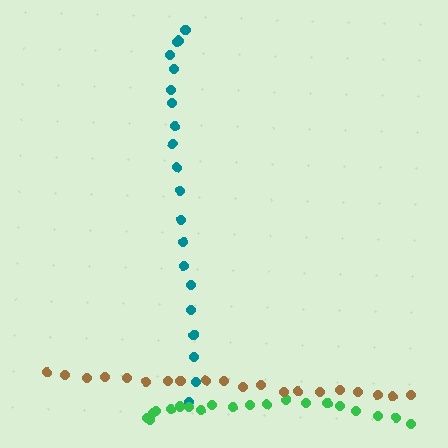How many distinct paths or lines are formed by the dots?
There are 3 distinct paths.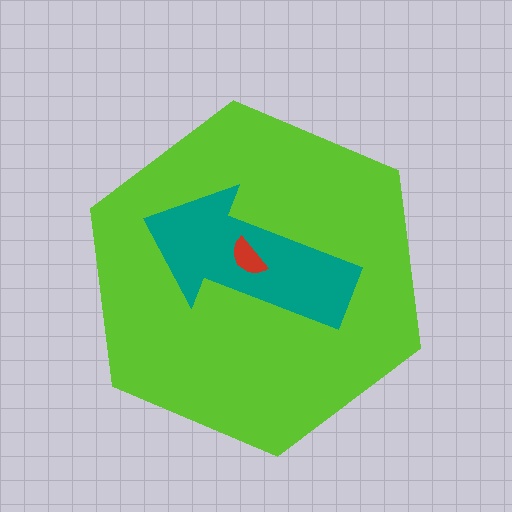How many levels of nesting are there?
3.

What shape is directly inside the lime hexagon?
The teal arrow.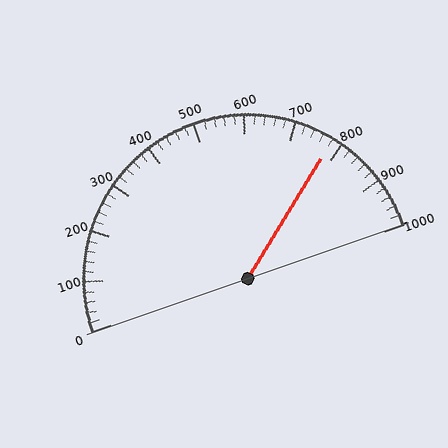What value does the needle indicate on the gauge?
The needle indicates approximately 780.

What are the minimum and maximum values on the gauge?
The gauge ranges from 0 to 1000.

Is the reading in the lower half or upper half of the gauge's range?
The reading is in the upper half of the range (0 to 1000).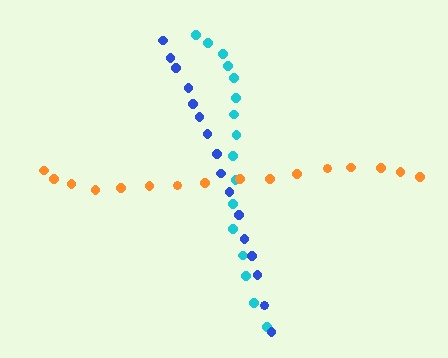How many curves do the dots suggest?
There are 3 distinct paths.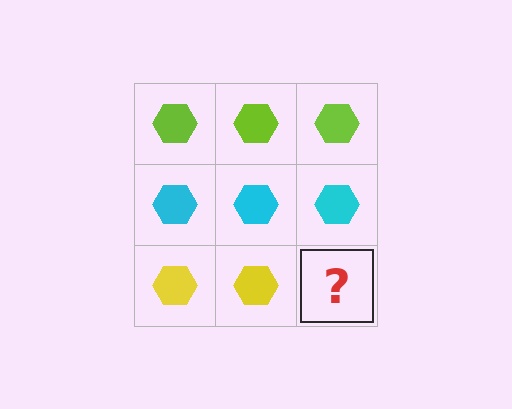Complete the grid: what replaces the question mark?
The question mark should be replaced with a yellow hexagon.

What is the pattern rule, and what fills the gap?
The rule is that each row has a consistent color. The gap should be filled with a yellow hexagon.